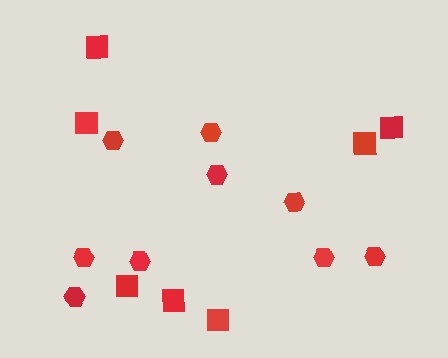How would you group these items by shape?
There are 2 groups: one group of hexagons (9) and one group of squares (7).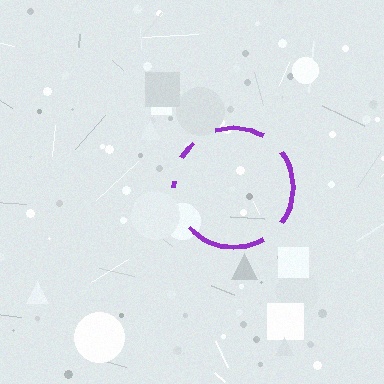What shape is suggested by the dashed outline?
The dashed outline suggests a circle.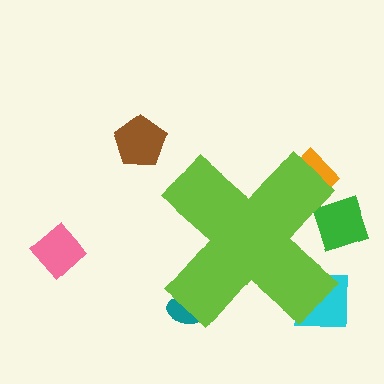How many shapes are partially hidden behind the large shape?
4 shapes are partially hidden.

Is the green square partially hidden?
Yes, the green square is partially hidden behind the lime cross.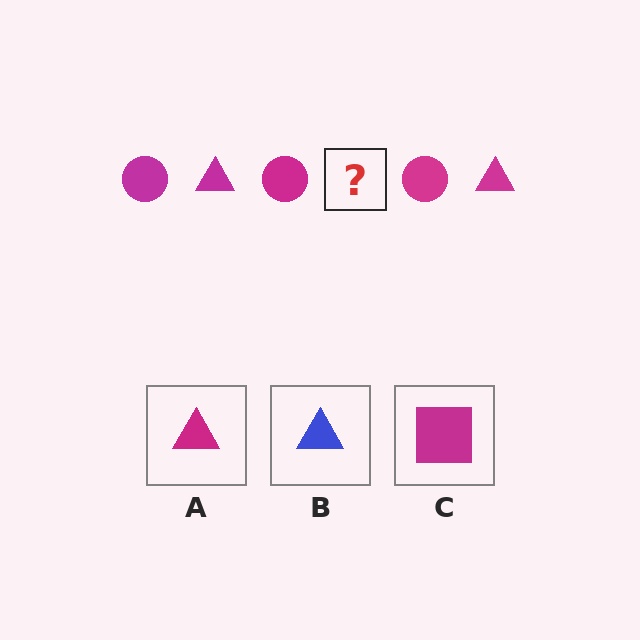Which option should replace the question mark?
Option A.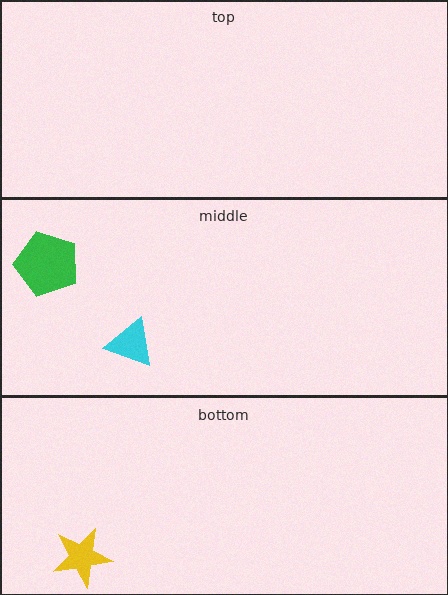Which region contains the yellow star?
The bottom region.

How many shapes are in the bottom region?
1.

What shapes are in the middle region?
The green pentagon, the cyan triangle.